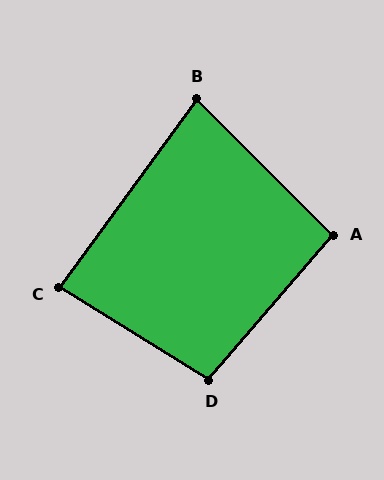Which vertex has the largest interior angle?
D, at approximately 99 degrees.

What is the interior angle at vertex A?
Approximately 94 degrees (approximately right).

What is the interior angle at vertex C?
Approximately 86 degrees (approximately right).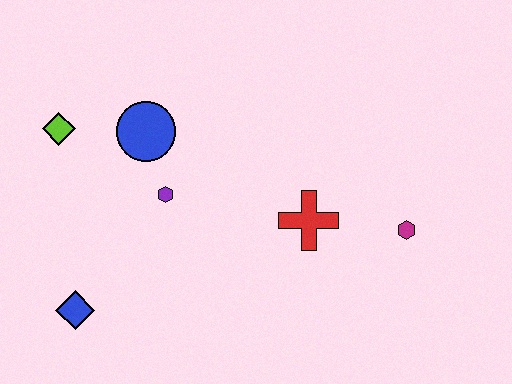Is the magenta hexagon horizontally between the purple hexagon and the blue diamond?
No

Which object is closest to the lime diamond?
The blue circle is closest to the lime diamond.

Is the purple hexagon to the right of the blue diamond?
Yes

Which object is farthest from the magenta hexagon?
The lime diamond is farthest from the magenta hexagon.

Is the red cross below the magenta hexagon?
No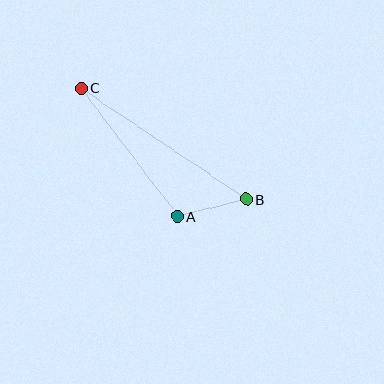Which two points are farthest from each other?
Points B and C are farthest from each other.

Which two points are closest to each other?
Points A and B are closest to each other.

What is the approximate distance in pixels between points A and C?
The distance between A and C is approximately 160 pixels.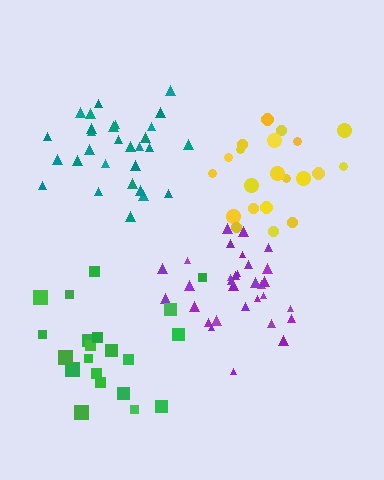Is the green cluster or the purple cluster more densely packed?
Purple.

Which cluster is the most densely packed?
Teal.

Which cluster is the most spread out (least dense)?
Green.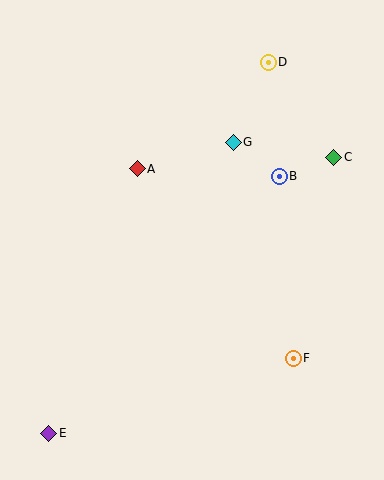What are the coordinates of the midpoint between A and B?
The midpoint between A and B is at (208, 173).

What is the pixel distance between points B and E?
The distance between B and E is 345 pixels.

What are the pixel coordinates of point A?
Point A is at (137, 169).